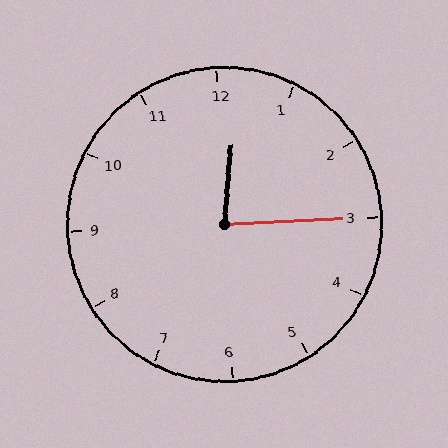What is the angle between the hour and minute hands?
Approximately 82 degrees.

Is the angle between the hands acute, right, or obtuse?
It is acute.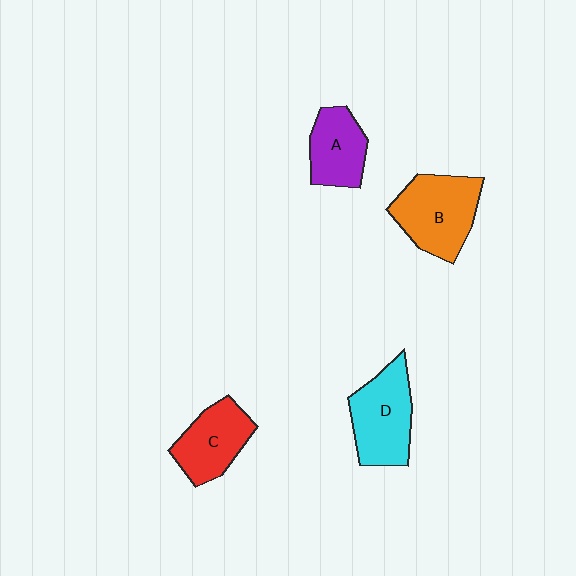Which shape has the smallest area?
Shape A (purple).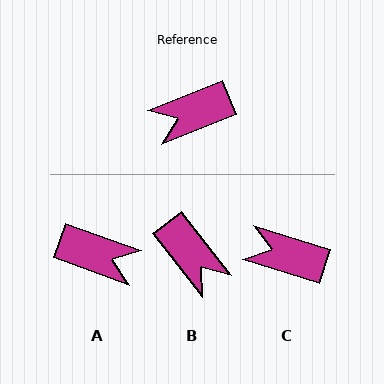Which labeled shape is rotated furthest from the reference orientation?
A, about 139 degrees away.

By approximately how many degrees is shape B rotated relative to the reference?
Approximately 106 degrees counter-clockwise.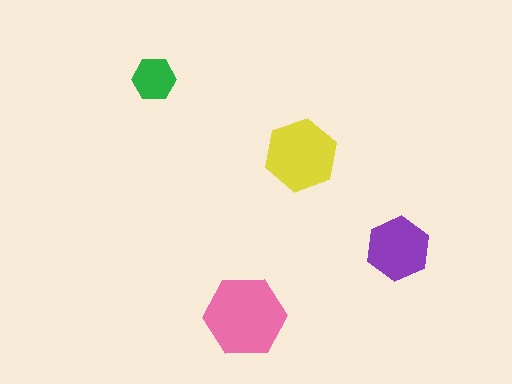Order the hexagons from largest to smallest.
the pink one, the yellow one, the purple one, the green one.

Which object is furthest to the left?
The green hexagon is leftmost.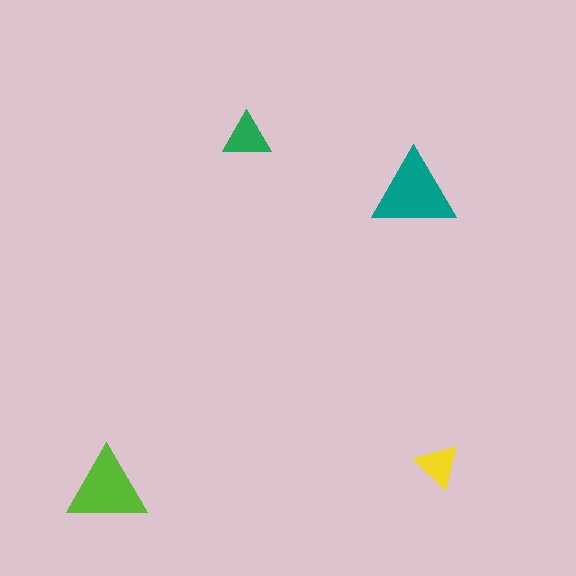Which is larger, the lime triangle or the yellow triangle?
The lime one.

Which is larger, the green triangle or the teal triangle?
The teal one.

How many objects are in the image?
There are 4 objects in the image.